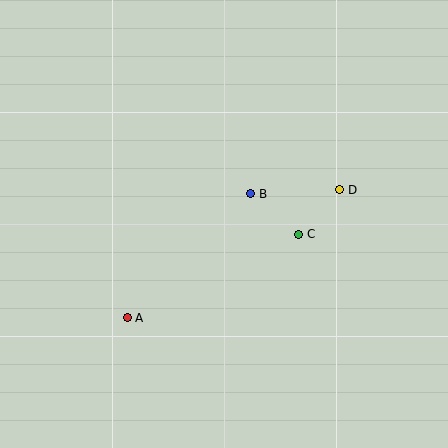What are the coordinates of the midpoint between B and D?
The midpoint between B and D is at (295, 192).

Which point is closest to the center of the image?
Point B at (251, 194) is closest to the center.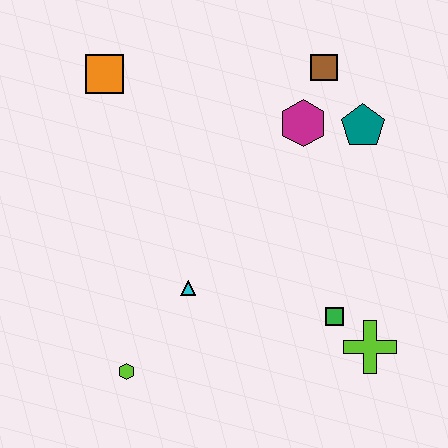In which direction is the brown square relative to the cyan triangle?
The brown square is above the cyan triangle.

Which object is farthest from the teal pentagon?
The lime hexagon is farthest from the teal pentagon.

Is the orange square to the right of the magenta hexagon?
No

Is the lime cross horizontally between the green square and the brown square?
No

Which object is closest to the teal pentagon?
The magenta hexagon is closest to the teal pentagon.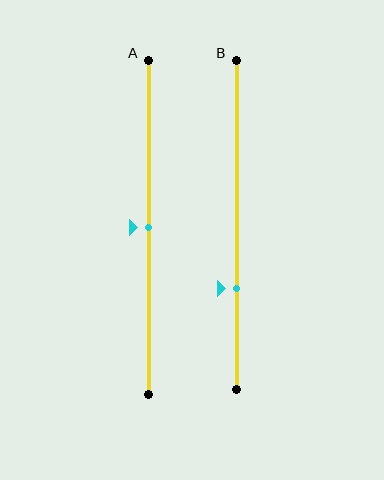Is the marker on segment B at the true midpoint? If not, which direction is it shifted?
No, the marker on segment B is shifted downward by about 19% of the segment length.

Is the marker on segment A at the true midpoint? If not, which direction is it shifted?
Yes, the marker on segment A is at the true midpoint.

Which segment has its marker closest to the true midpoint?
Segment A has its marker closest to the true midpoint.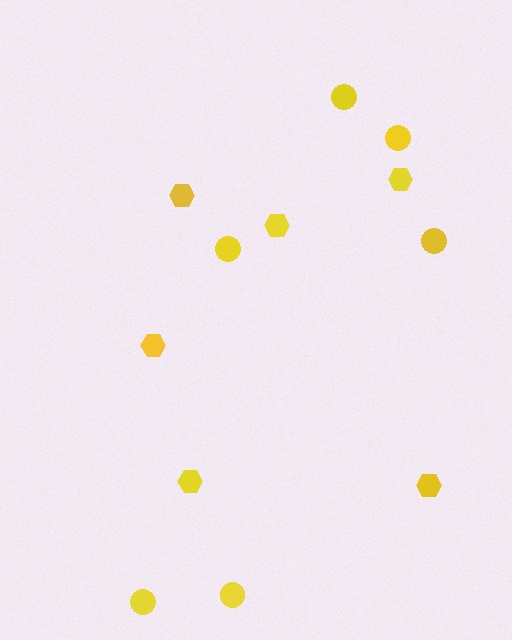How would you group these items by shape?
There are 2 groups: one group of hexagons (6) and one group of circles (6).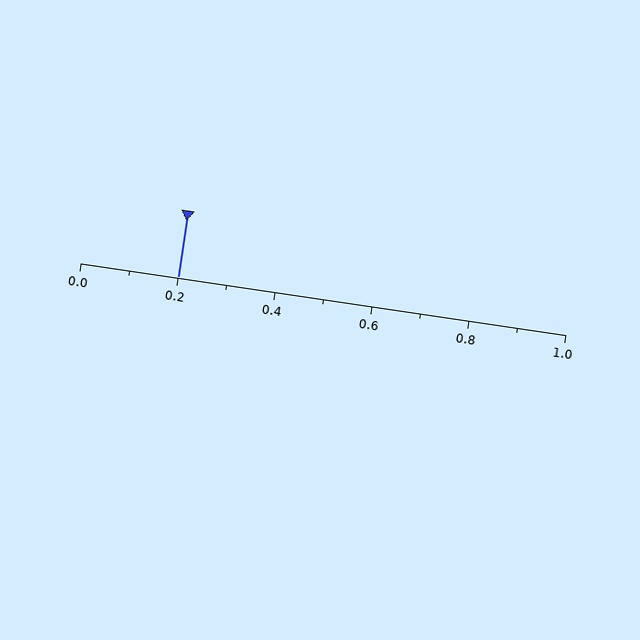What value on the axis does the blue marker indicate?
The marker indicates approximately 0.2.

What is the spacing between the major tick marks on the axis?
The major ticks are spaced 0.2 apart.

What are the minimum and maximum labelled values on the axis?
The axis runs from 0.0 to 1.0.